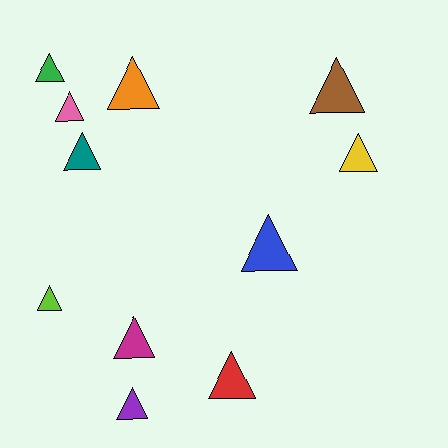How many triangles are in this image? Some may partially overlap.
There are 11 triangles.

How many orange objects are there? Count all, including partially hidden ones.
There is 1 orange object.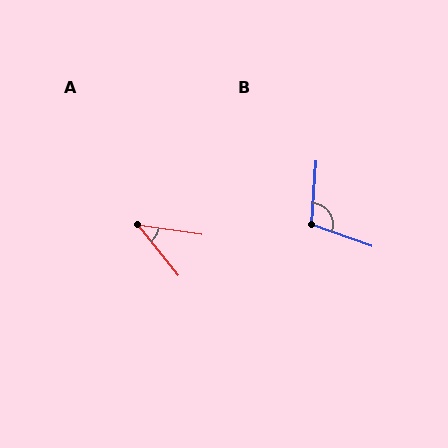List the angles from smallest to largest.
A (43°), B (106°).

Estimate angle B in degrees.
Approximately 106 degrees.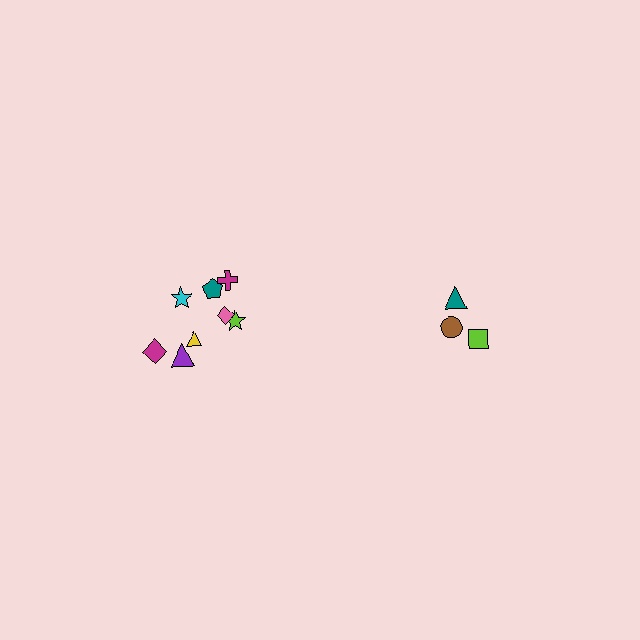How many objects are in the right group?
There are 3 objects.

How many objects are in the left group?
There are 8 objects.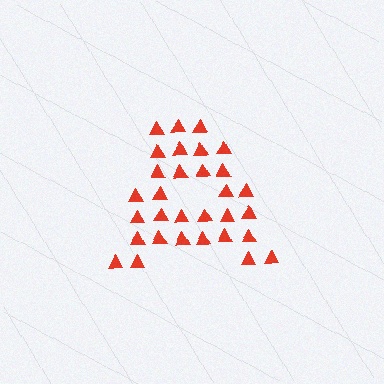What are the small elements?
The small elements are triangles.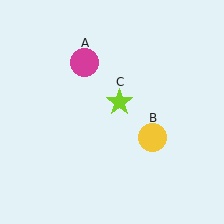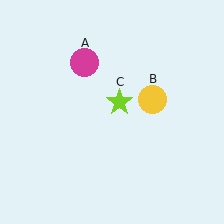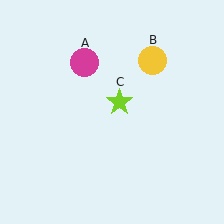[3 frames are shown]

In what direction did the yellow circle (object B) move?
The yellow circle (object B) moved up.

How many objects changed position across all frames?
1 object changed position: yellow circle (object B).